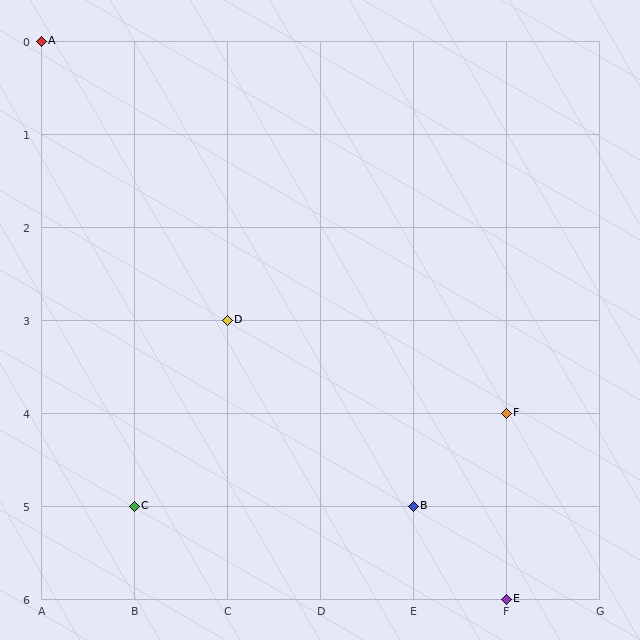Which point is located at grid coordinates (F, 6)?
Point E is at (F, 6).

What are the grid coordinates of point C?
Point C is at grid coordinates (B, 5).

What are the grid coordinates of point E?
Point E is at grid coordinates (F, 6).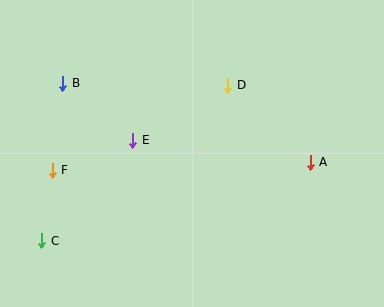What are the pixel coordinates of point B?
Point B is at (62, 83).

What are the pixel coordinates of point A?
Point A is at (310, 162).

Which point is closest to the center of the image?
Point E at (133, 140) is closest to the center.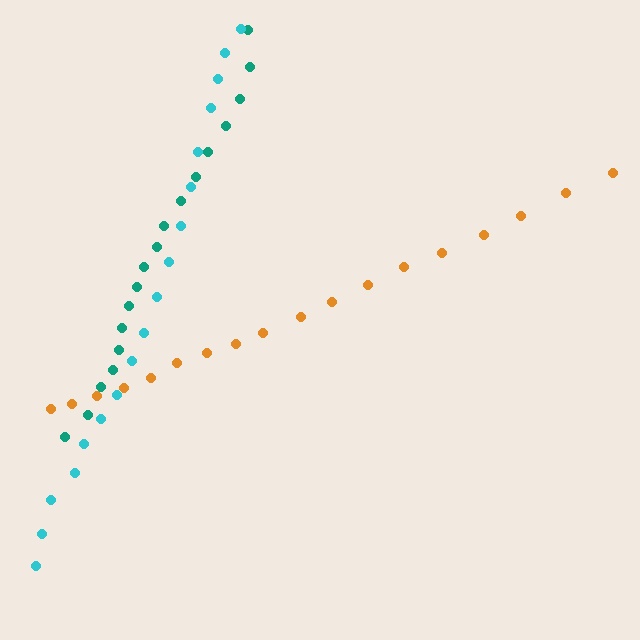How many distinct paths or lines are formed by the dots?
There are 3 distinct paths.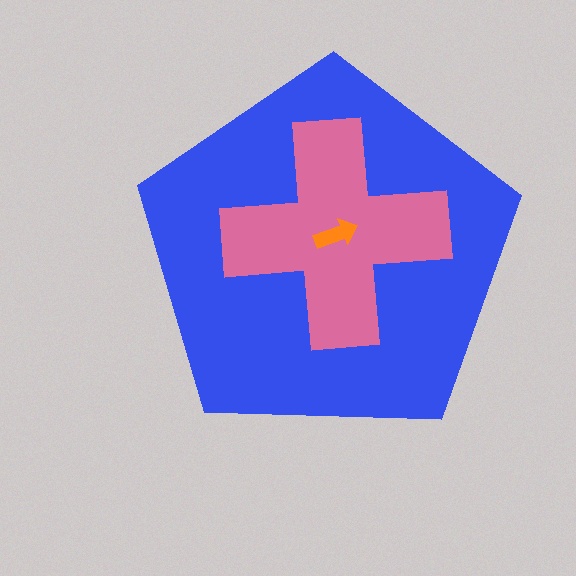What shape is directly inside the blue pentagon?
The pink cross.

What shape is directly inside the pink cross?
The orange arrow.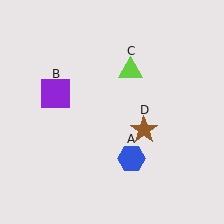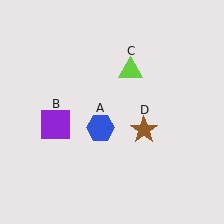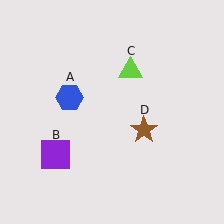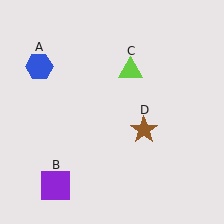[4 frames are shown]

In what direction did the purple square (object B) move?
The purple square (object B) moved down.